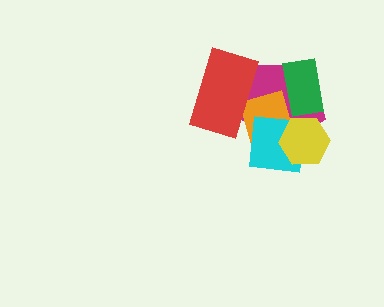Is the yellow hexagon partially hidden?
No, no other shape covers it.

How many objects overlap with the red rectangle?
2 objects overlap with the red rectangle.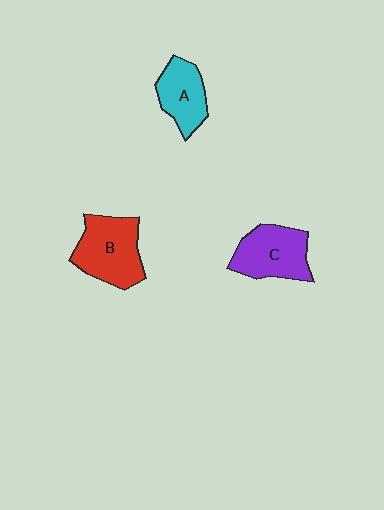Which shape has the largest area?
Shape B (red).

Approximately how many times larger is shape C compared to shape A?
Approximately 1.3 times.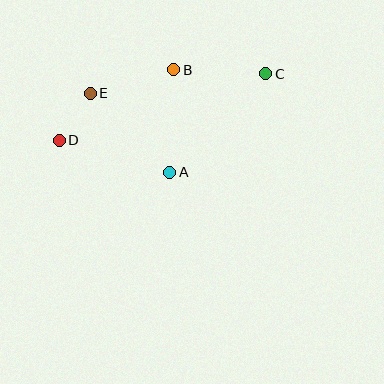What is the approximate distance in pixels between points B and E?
The distance between B and E is approximately 87 pixels.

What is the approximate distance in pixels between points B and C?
The distance between B and C is approximately 92 pixels.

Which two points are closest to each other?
Points D and E are closest to each other.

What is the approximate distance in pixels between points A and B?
The distance between A and B is approximately 103 pixels.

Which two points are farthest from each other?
Points C and D are farthest from each other.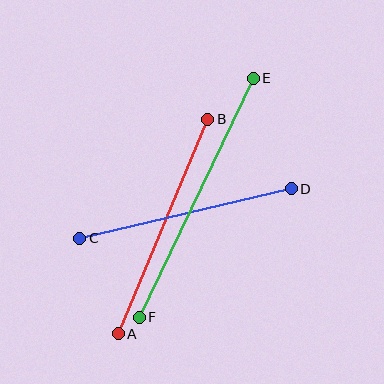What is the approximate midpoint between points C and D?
The midpoint is at approximately (186, 213) pixels.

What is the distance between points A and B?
The distance is approximately 232 pixels.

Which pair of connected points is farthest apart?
Points E and F are farthest apart.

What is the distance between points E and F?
The distance is approximately 265 pixels.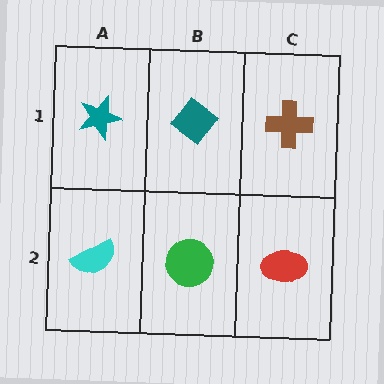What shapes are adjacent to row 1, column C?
A red ellipse (row 2, column C), a teal diamond (row 1, column B).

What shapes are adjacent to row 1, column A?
A cyan semicircle (row 2, column A), a teal diamond (row 1, column B).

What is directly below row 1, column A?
A cyan semicircle.